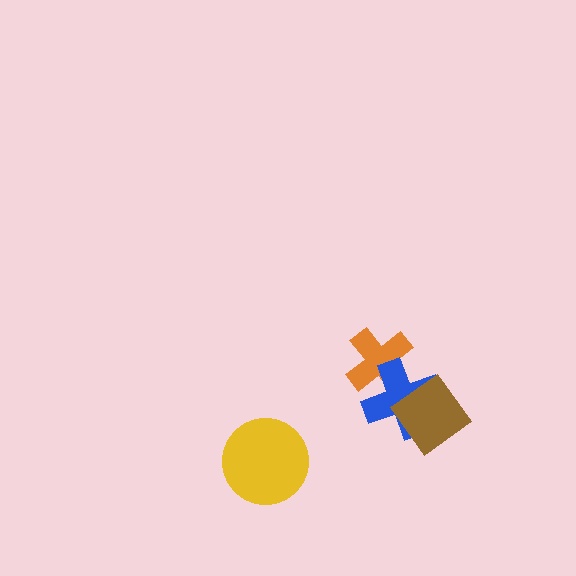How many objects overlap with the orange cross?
1 object overlaps with the orange cross.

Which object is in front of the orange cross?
The blue cross is in front of the orange cross.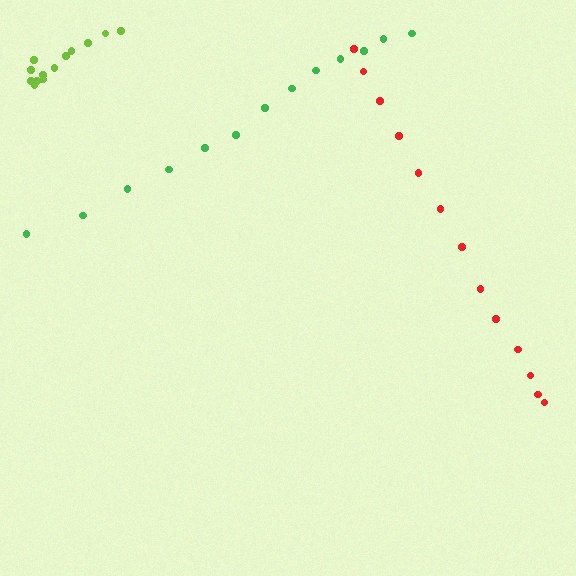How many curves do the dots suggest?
There are 3 distinct paths.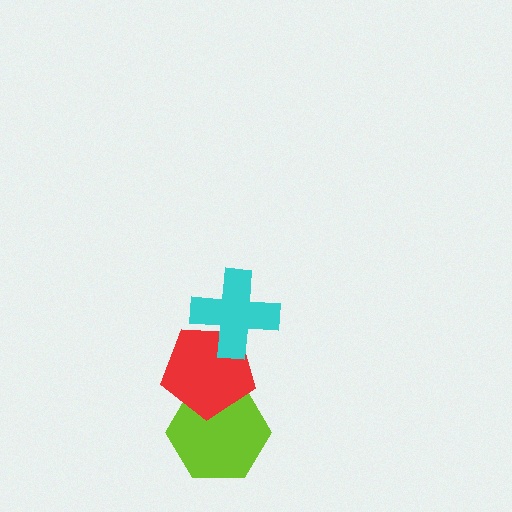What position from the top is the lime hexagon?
The lime hexagon is 3rd from the top.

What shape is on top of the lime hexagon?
The red pentagon is on top of the lime hexagon.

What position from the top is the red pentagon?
The red pentagon is 2nd from the top.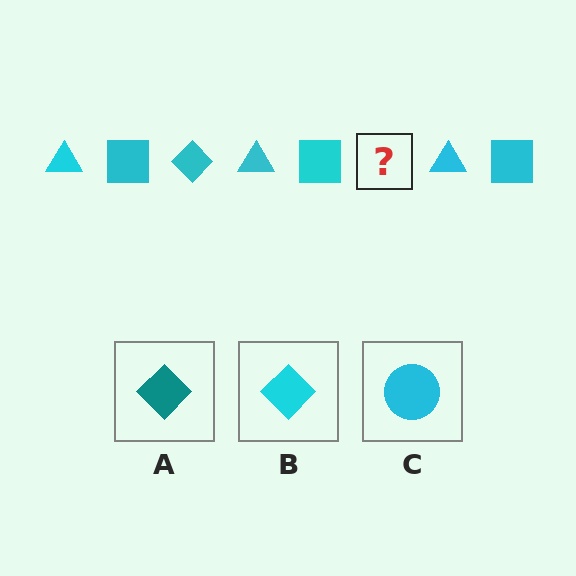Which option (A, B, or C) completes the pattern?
B.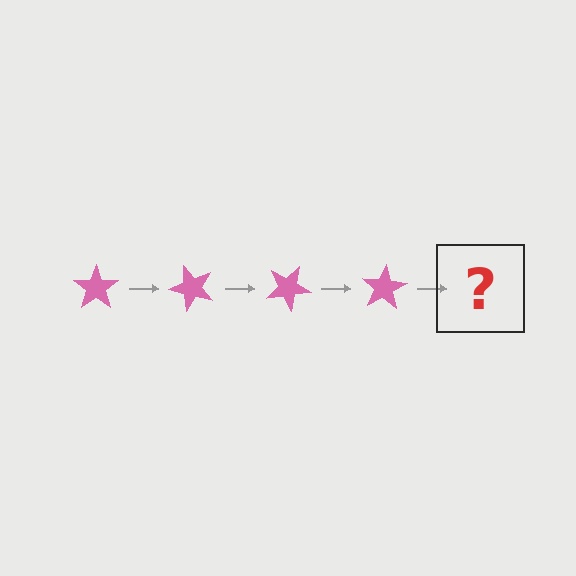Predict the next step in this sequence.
The next step is a pink star rotated 200 degrees.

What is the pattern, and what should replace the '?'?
The pattern is that the star rotates 50 degrees each step. The '?' should be a pink star rotated 200 degrees.